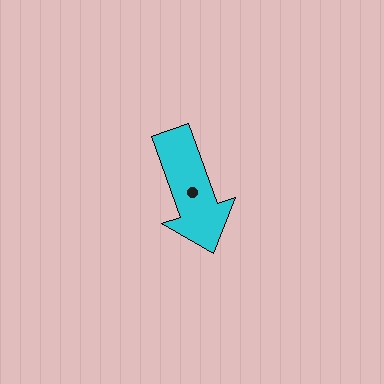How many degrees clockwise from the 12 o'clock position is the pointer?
Approximately 161 degrees.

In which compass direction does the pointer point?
South.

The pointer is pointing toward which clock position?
Roughly 5 o'clock.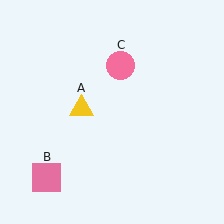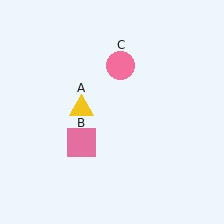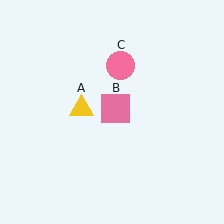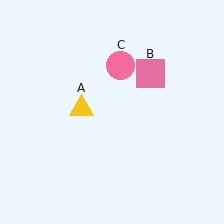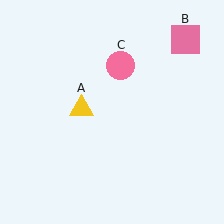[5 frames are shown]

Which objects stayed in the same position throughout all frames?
Yellow triangle (object A) and pink circle (object C) remained stationary.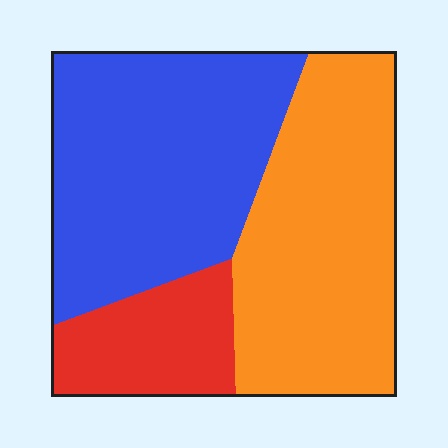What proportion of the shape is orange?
Orange takes up between a third and a half of the shape.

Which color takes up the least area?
Red, at roughly 15%.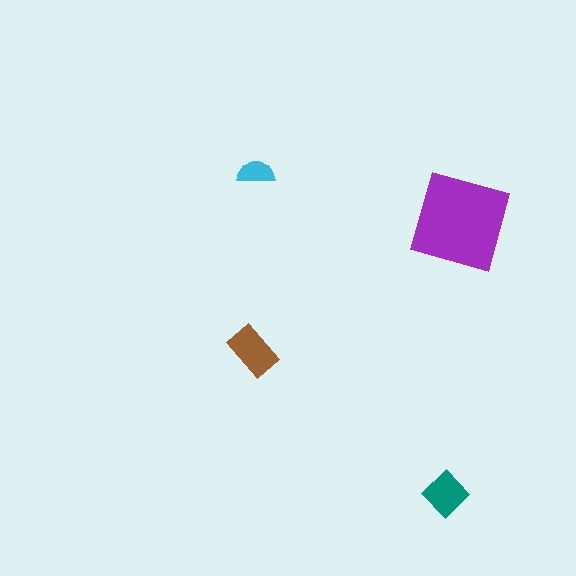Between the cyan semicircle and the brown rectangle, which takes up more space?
The brown rectangle.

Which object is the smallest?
The cyan semicircle.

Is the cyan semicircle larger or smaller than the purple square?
Smaller.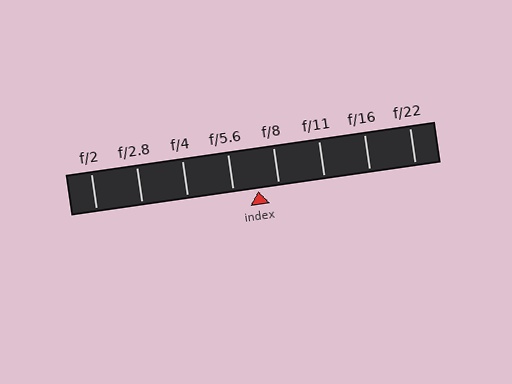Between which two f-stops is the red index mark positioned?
The index mark is between f/5.6 and f/8.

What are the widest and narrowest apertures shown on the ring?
The widest aperture shown is f/2 and the narrowest is f/22.